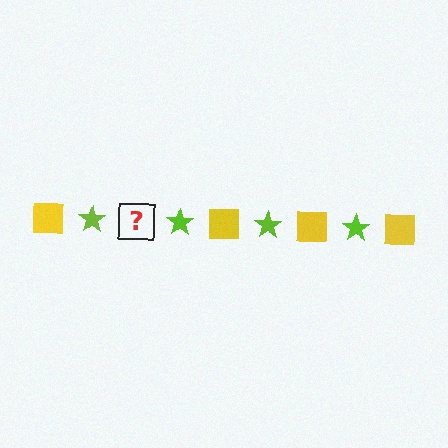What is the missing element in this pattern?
The missing element is a yellow square.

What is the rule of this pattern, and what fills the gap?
The rule is that the pattern alternates between yellow square and lime star. The gap should be filled with a yellow square.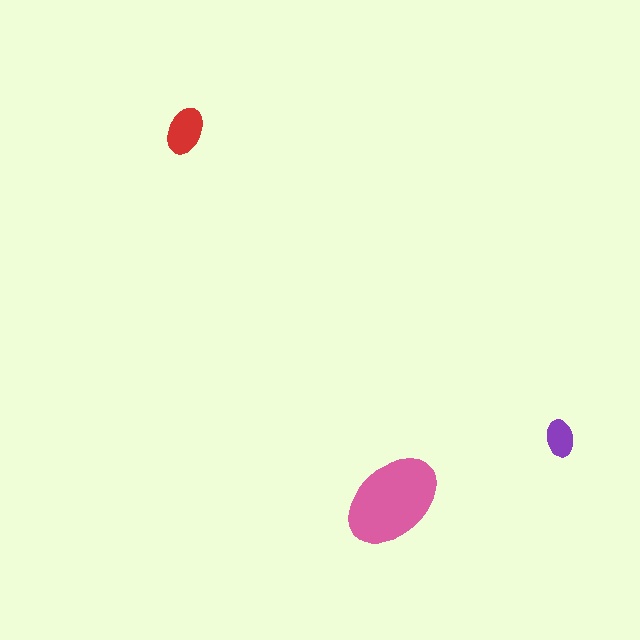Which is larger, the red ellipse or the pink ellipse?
The pink one.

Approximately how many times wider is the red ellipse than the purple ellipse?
About 1.5 times wider.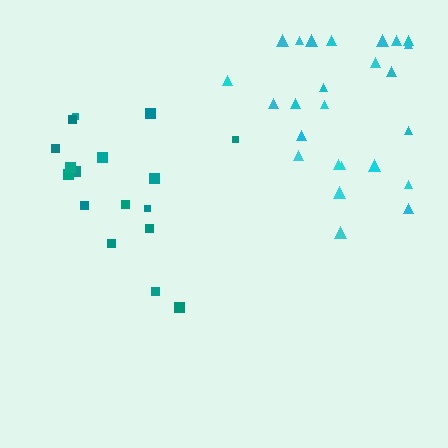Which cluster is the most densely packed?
Cyan.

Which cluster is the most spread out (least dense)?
Teal.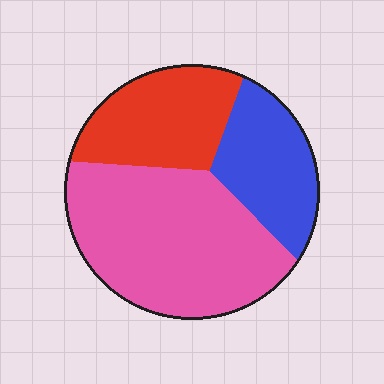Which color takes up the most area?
Pink, at roughly 50%.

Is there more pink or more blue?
Pink.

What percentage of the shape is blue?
Blue covers roughly 25% of the shape.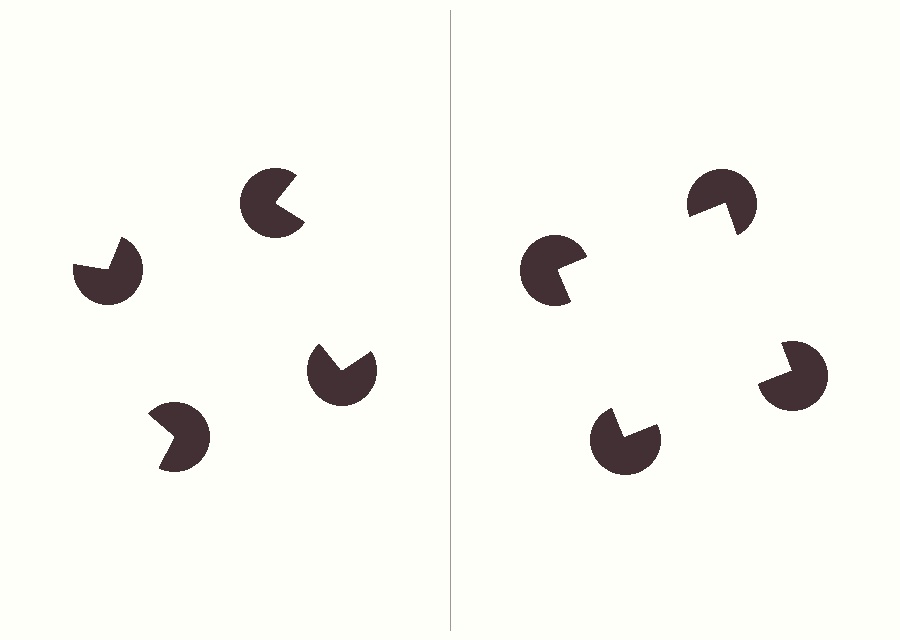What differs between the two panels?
The pac-man discs are positioned identically on both sides; only the wedge orientations differ. On the right they align to a square; on the left they are misaligned.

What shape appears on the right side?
An illusory square.